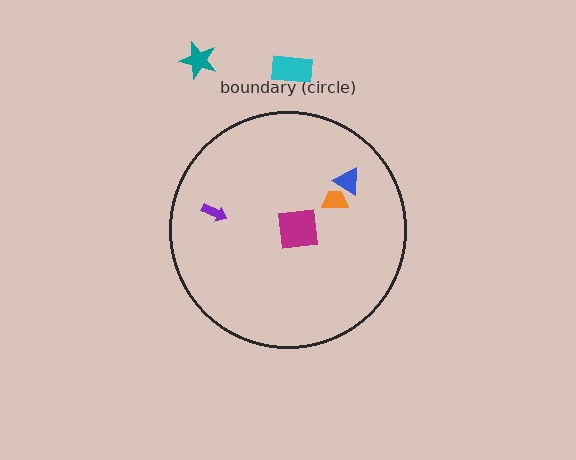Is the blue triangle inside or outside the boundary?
Inside.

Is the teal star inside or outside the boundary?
Outside.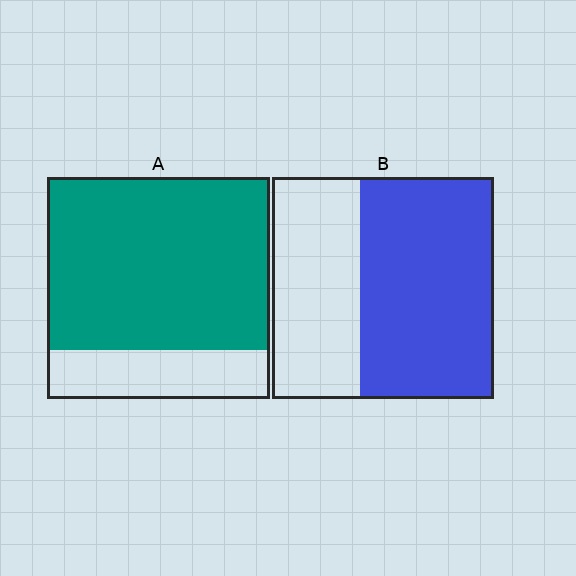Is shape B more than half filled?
Yes.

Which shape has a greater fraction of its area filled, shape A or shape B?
Shape A.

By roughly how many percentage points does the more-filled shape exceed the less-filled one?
By roughly 20 percentage points (A over B).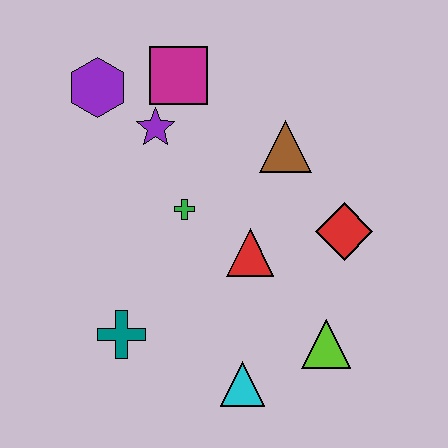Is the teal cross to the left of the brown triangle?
Yes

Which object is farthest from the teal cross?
The magenta square is farthest from the teal cross.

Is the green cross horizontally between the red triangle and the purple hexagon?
Yes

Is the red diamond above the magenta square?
No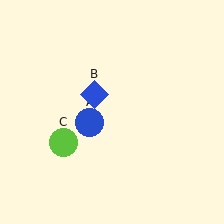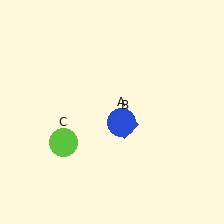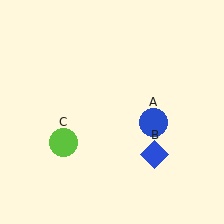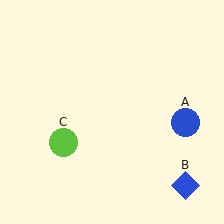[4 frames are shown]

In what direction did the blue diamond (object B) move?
The blue diamond (object B) moved down and to the right.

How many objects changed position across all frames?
2 objects changed position: blue circle (object A), blue diamond (object B).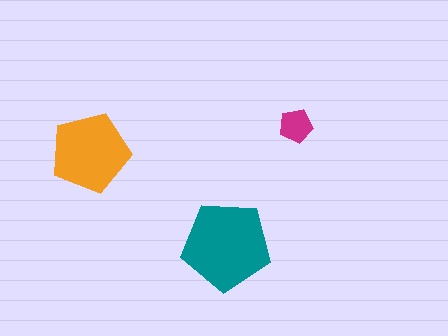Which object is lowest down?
The teal pentagon is bottommost.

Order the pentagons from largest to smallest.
the teal one, the orange one, the magenta one.